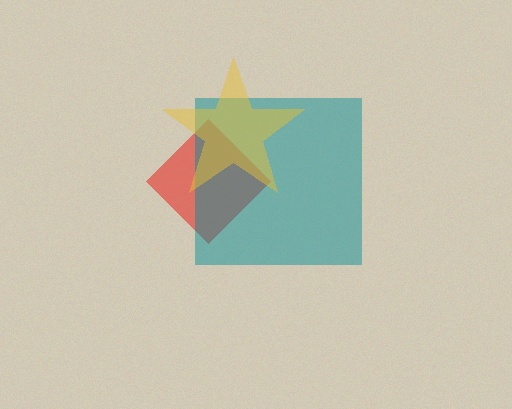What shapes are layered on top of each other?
The layered shapes are: a red diamond, a teal square, a yellow star.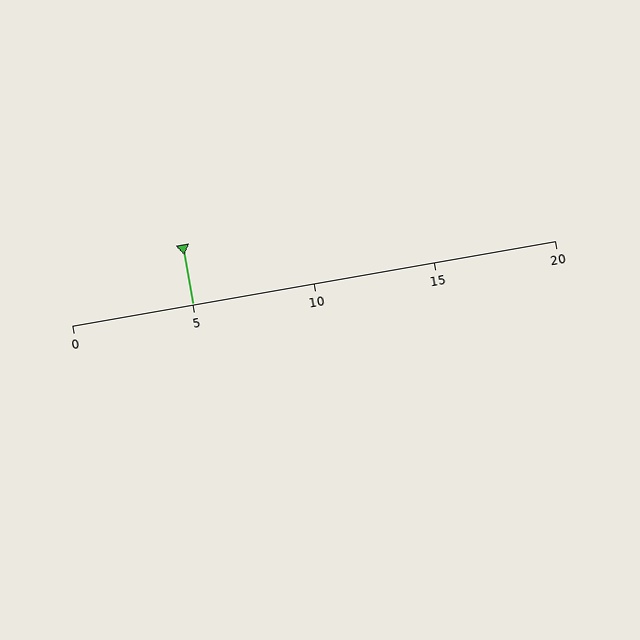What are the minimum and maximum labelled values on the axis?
The axis runs from 0 to 20.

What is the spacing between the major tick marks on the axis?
The major ticks are spaced 5 apart.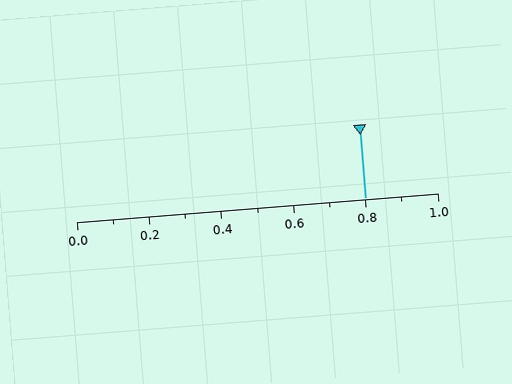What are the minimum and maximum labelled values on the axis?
The axis runs from 0.0 to 1.0.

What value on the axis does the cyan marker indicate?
The marker indicates approximately 0.8.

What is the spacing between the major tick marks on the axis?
The major ticks are spaced 0.2 apart.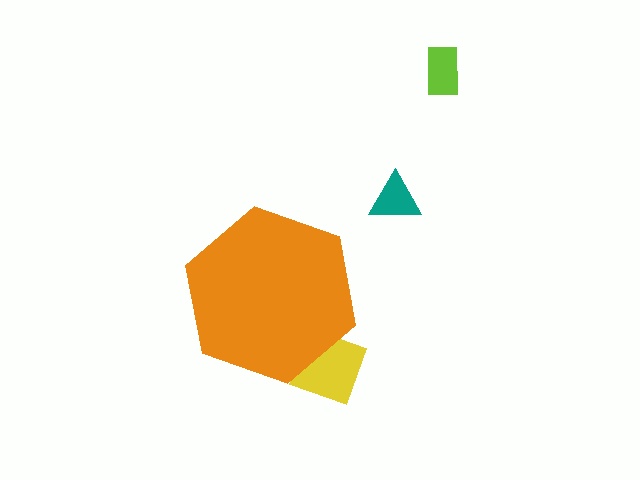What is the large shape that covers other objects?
An orange hexagon.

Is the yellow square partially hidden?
Yes, the yellow square is partially hidden behind the orange hexagon.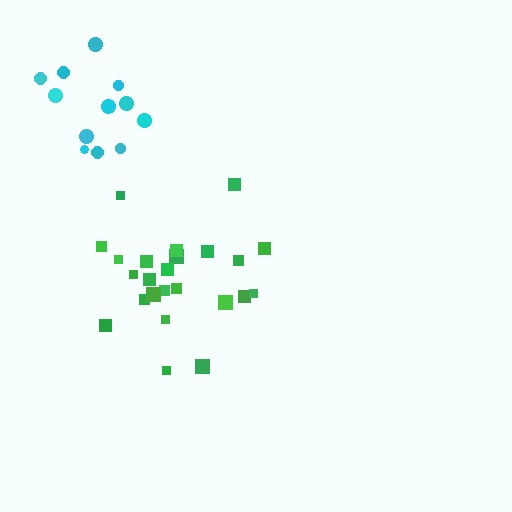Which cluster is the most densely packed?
Green.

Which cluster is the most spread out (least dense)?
Cyan.